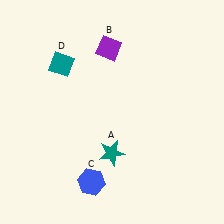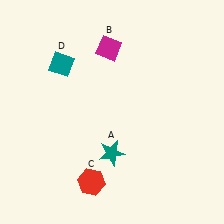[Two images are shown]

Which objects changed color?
B changed from purple to magenta. C changed from blue to red.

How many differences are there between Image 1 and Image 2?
There are 2 differences between the two images.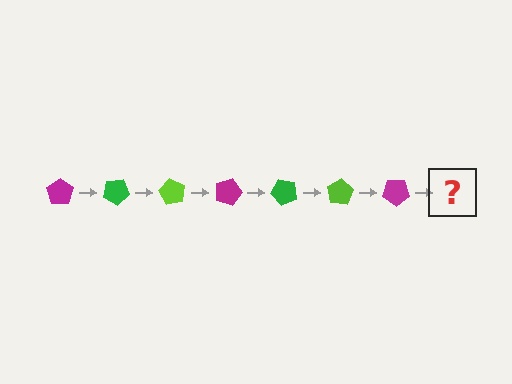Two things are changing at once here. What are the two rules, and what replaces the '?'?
The two rules are that it rotates 30 degrees each step and the color cycles through magenta, green, and lime. The '?' should be a green pentagon, rotated 210 degrees from the start.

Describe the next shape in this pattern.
It should be a green pentagon, rotated 210 degrees from the start.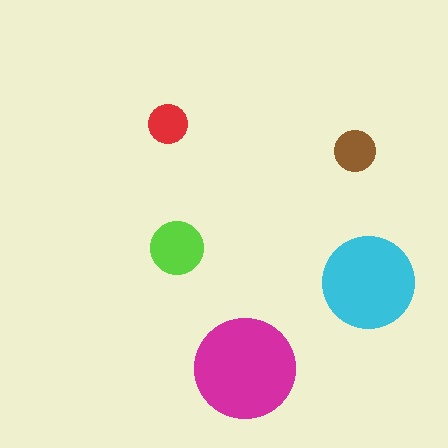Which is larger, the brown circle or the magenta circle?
The magenta one.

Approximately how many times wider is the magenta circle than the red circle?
About 2.5 times wider.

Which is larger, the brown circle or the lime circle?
The lime one.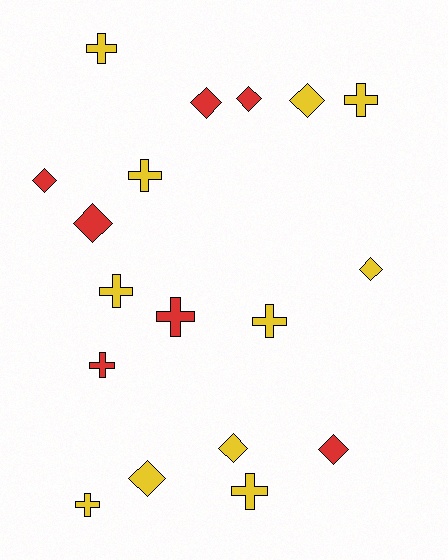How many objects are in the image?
There are 18 objects.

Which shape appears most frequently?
Diamond, with 9 objects.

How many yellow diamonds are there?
There are 4 yellow diamonds.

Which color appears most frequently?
Yellow, with 11 objects.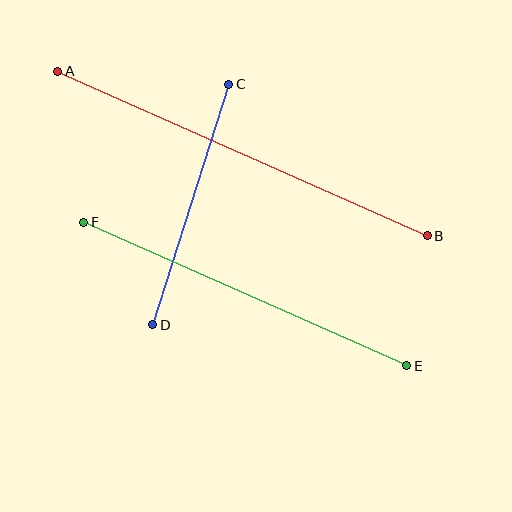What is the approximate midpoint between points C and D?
The midpoint is at approximately (191, 205) pixels.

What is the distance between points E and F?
The distance is approximately 354 pixels.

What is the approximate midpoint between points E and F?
The midpoint is at approximately (245, 294) pixels.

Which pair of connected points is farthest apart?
Points A and B are farthest apart.